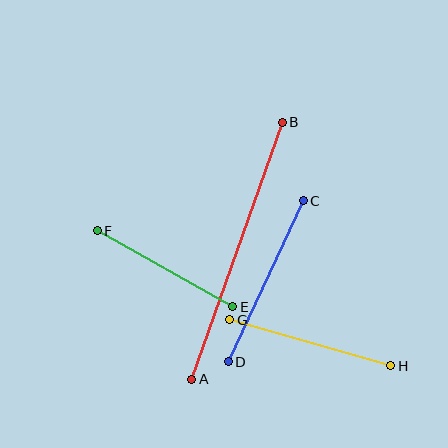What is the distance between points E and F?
The distance is approximately 155 pixels.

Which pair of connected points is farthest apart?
Points A and B are farthest apart.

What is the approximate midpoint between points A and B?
The midpoint is at approximately (237, 251) pixels.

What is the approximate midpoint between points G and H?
The midpoint is at approximately (310, 343) pixels.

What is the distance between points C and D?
The distance is approximately 178 pixels.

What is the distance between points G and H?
The distance is approximately 167 pixels.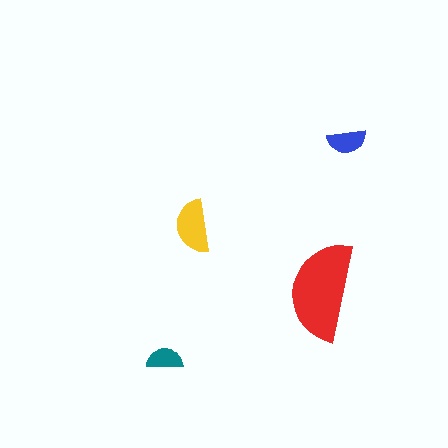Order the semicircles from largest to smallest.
the red one, the yellow one, the blue one, the teal one.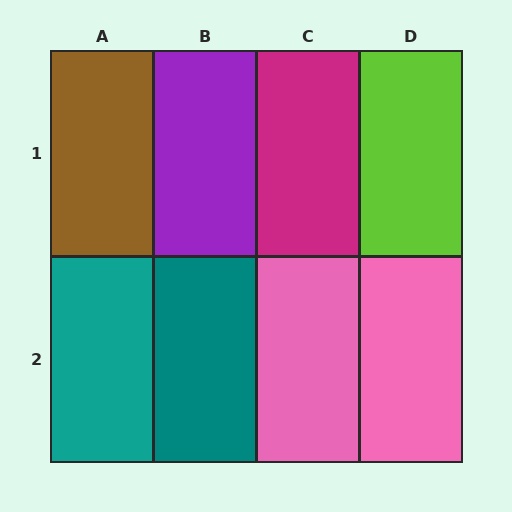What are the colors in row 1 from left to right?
Brown, purple, magenta, lime.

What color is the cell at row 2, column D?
Pink.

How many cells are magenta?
1 cell is magenta.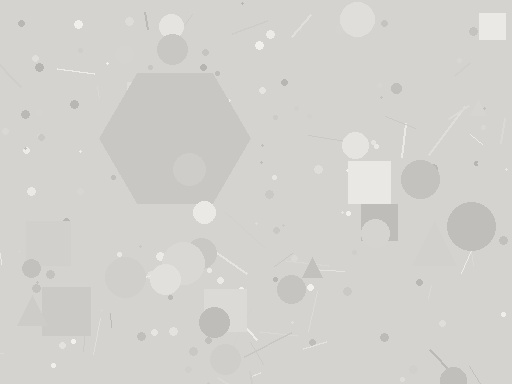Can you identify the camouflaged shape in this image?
The camouflaged shape is a hexagon.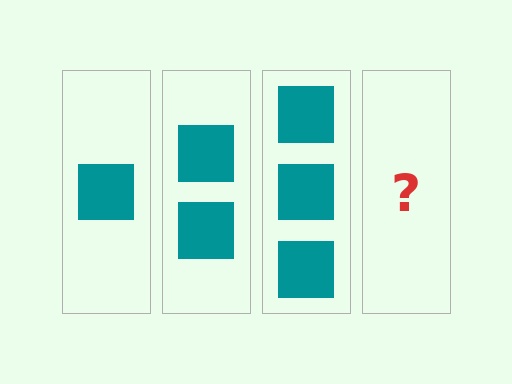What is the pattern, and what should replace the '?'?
The pattern is that each step adds one more square. The '?' should be 4 squares.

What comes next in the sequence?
The next element should be 4 squares.